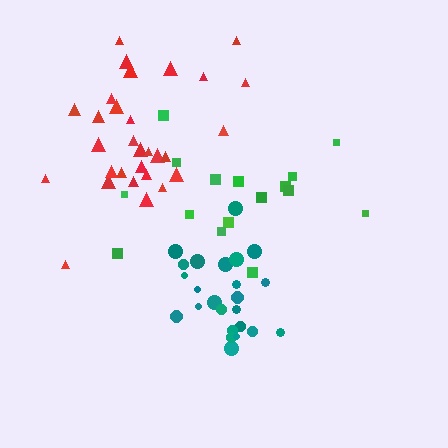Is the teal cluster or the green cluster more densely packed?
Teal.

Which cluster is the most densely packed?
Teal.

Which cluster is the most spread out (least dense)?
Green.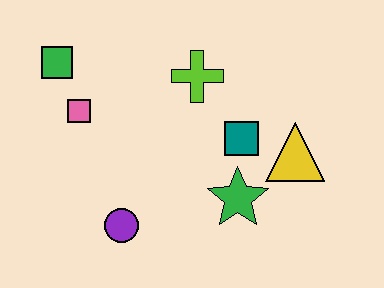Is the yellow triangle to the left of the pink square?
No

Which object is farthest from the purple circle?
The yellow triangle is farthest from the purple circle.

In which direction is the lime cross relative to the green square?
The lime cross is to the right of the green square.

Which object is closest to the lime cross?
The teal square is closest to the lime cross.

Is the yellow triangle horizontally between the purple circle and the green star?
No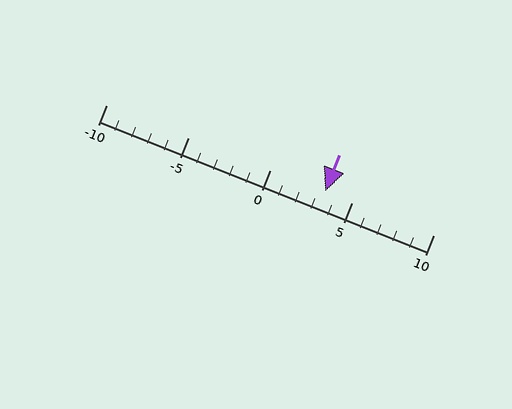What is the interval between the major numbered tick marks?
The major tick marks are spaced 5 units apart.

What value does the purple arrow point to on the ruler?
The purple arrow points to approximately 3.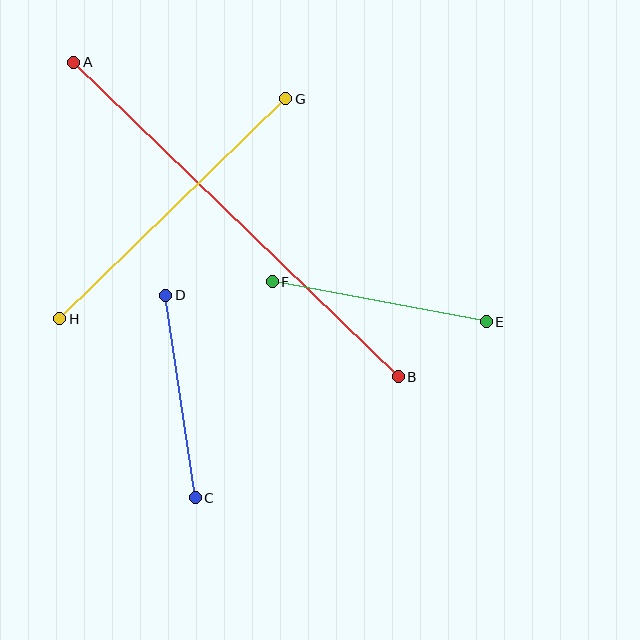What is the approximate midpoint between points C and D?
The midpoint is at approximately (180, 396) pixels.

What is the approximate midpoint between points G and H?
The midpoint is at approximately (173, 209) pixels.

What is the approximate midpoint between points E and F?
The midpoint is at approximately (379, 302) pixels.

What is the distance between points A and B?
The distance is approximately 452 pixels.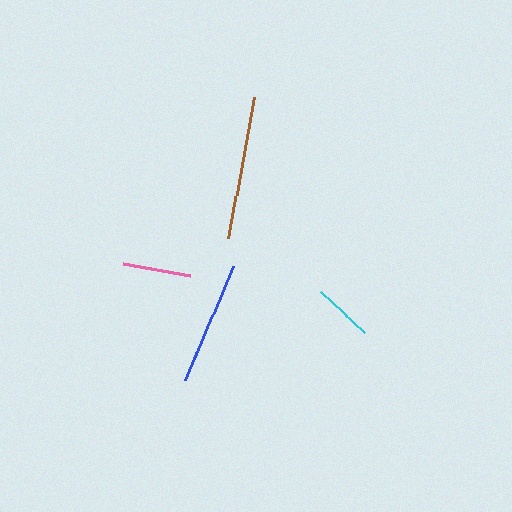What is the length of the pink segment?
The pink segment is approximately 67 pixels long.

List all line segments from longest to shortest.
From longest to shortest: brown, blue, pink, cyan.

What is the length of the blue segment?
The blue segment is approximately 124 pixels long.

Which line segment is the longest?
The brown line is the longest at approximately 143 pixels.